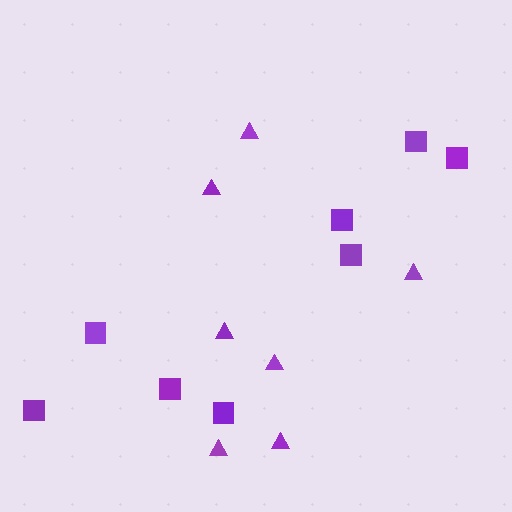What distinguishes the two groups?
There are 2 groups: one group of triangles (7) and one group of squares (8).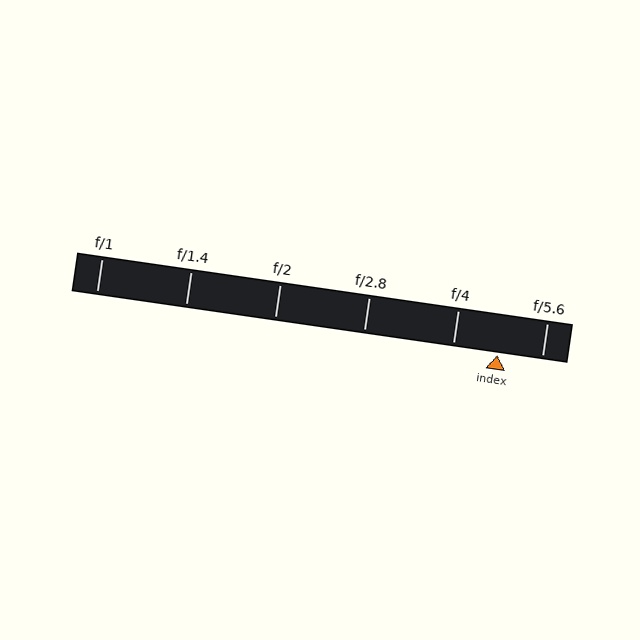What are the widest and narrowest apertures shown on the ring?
The widest aperture shown is f/1 and the narrowest is f/5.6.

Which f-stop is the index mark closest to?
The index mark is closest to f/5.6.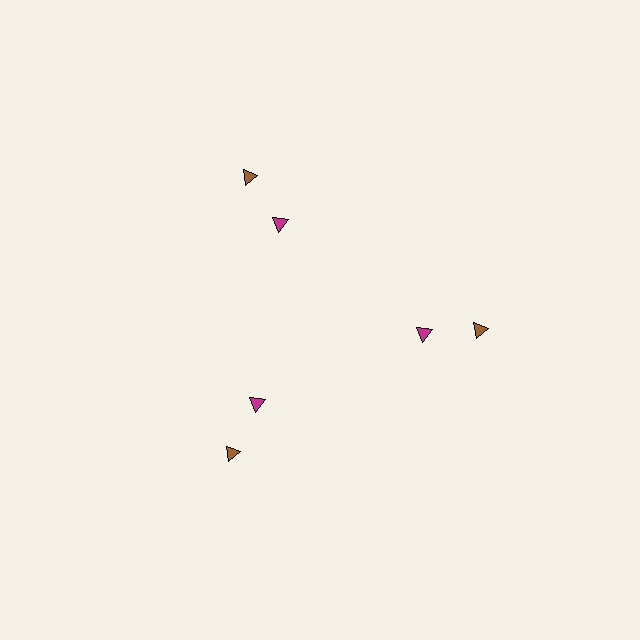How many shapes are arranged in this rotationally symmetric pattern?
There are 6 shapes, arranged in 3 groups of 2.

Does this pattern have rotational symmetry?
Yes, this pattern has 3-fold rotational symmetry. It looks the same after rotating 120 degrees around the center.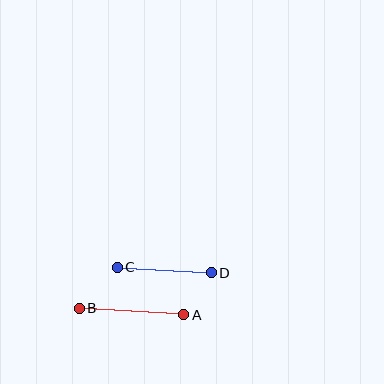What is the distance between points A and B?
The distance is approximately 105 pixels.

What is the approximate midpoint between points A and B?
The midpoint is at approximately (131, 311) pixels.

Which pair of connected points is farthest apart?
Points A and B are farthest apart.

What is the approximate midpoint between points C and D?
The midpoint is at approximately (164, 270) pixels.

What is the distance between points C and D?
The distance is approximately 94 pixels.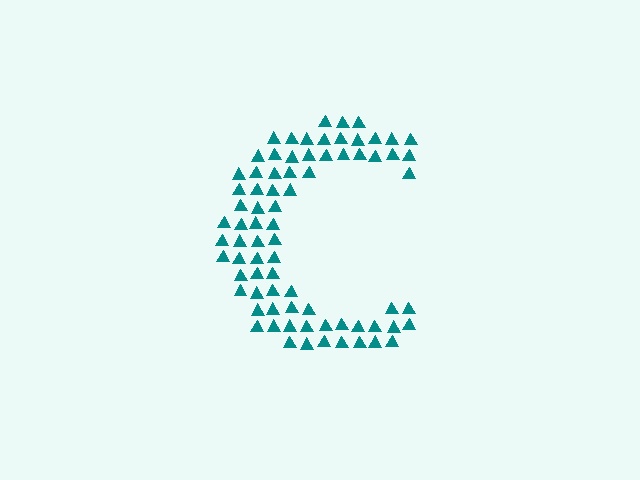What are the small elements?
The small elements are triangles.